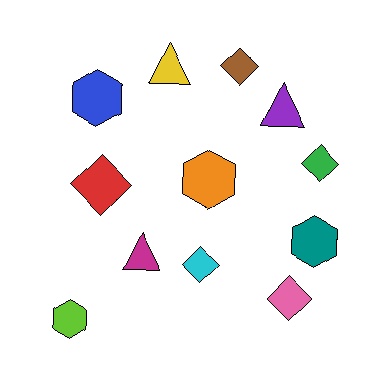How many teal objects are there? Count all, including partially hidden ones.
There is 1 teal object.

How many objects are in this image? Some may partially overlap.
There are 12 objects.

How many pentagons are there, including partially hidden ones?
There are no pentagons.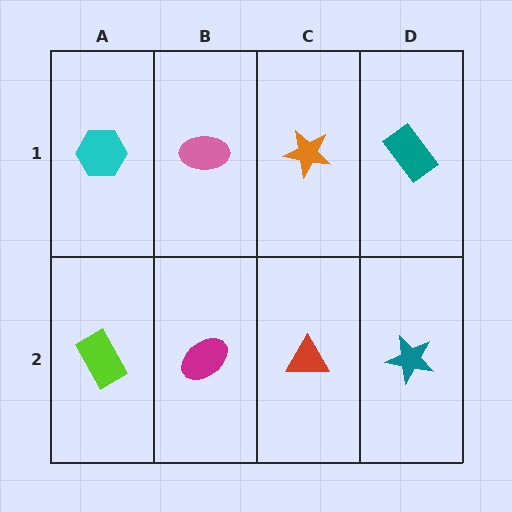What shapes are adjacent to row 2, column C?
An orange star (row 1, column C), a magenta ellipse (row 2, column B), a teal star (row 2, column D).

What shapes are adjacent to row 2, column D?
A teal rectangle (row 1, column D), a red triangle (row 2, column C).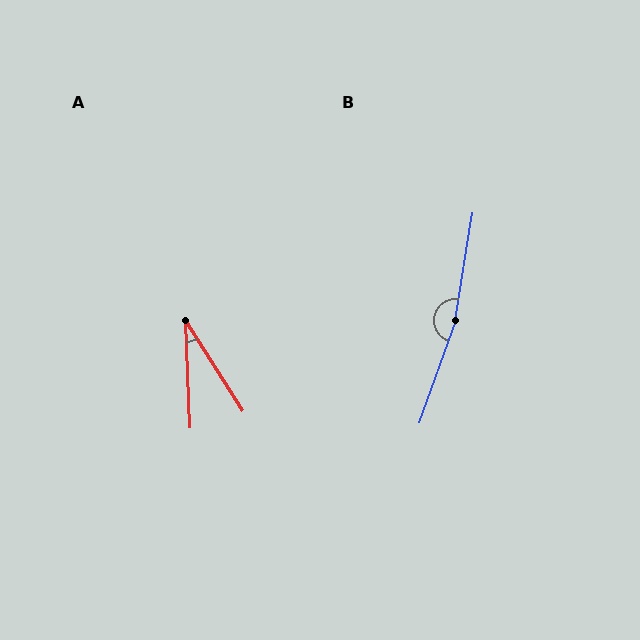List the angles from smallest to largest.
A (30°), B (170°).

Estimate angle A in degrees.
Approximately 30 degrees.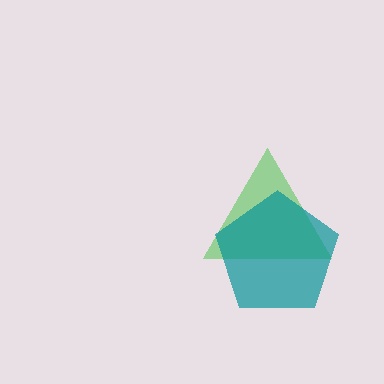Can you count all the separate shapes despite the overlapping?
Yes, there are 2 separate shapes.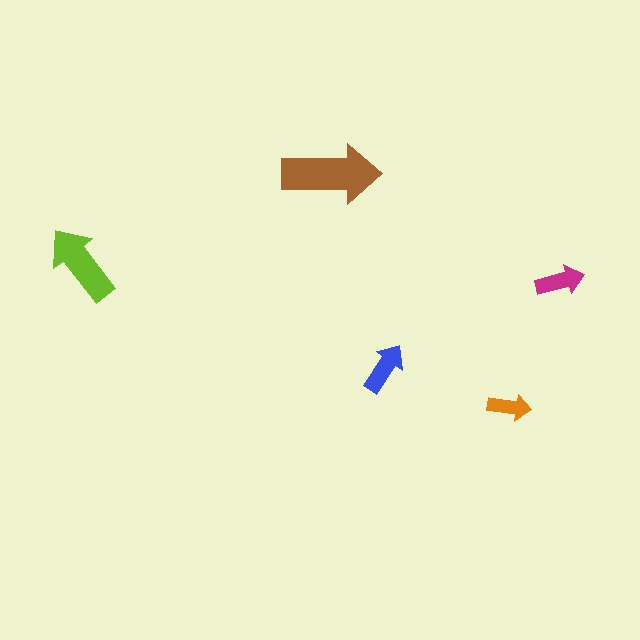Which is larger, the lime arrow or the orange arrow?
The lime one.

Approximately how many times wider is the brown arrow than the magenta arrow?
About 2 times wider.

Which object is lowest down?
The orange arrow is bottommost.